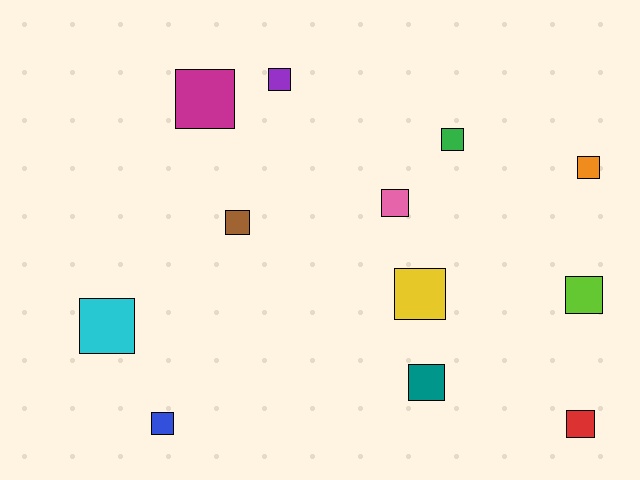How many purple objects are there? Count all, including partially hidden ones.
There is 1 purple object.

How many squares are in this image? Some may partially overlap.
There are 12 squares.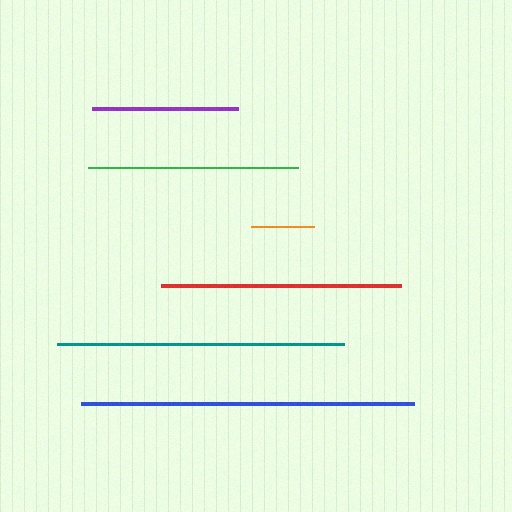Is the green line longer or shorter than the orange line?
The green line is longer than the orange line.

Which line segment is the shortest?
The orange line is the shortest at approximately 63 pixels.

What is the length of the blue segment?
The blue segment is approximately 333 pixels long.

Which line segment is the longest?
The blue line is the longest at approximately 333 pixels.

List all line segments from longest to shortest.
From longest to shortest: blue, teal, red, green, purple, orange.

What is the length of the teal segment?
The teal segment is approximately 287 pixels long.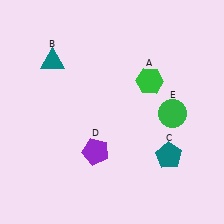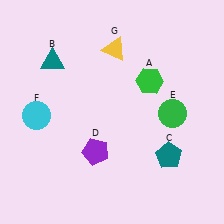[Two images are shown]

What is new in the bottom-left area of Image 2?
A cyan circle (F) was added in the bottom-left area of Image 2.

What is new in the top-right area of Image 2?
A yellow triangle (G) was added in the top-right area of Image 2.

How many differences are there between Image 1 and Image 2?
There are 2 differences between the two images.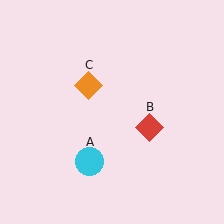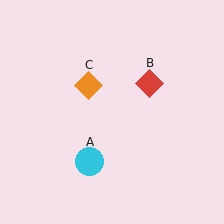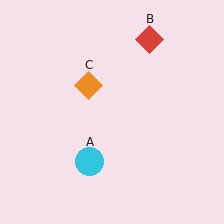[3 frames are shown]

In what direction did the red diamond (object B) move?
The red diamond (object B) moved up.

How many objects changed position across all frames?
1 object changed position: red diamond (object B).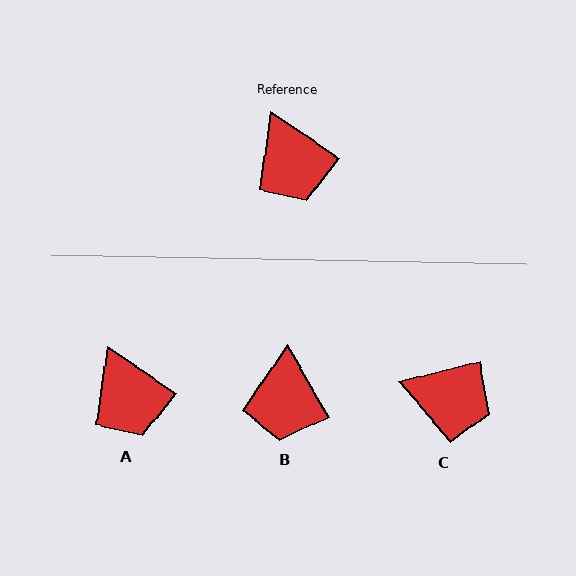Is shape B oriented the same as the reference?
No, it is off by about 26 degrees.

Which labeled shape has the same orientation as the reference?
A.